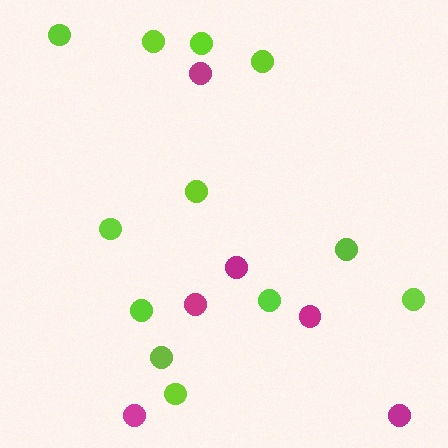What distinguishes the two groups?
There are 2 groups: one group of lime circles (12) and one group of magenta circles (6).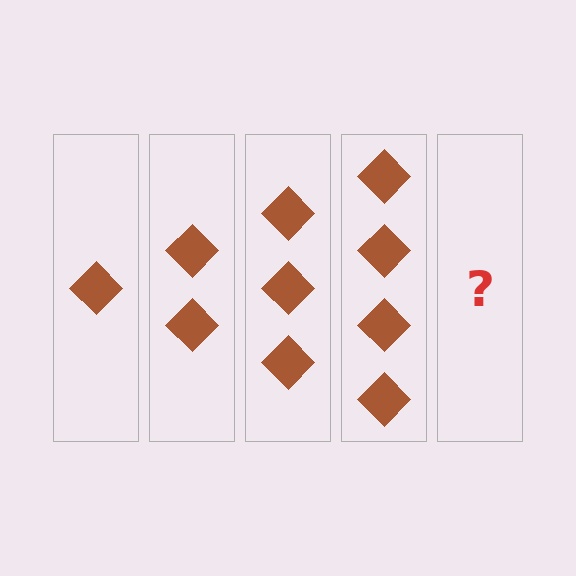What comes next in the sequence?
The next element should be 5 diamonds.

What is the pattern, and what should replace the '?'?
The pattern is that each step adds one more diamond. The '?' should be 5 diamonds.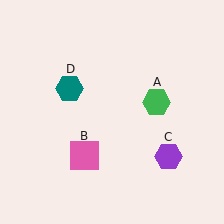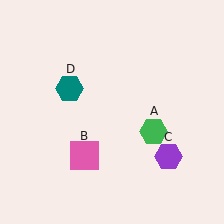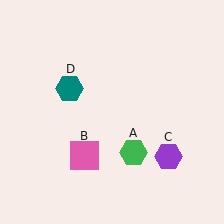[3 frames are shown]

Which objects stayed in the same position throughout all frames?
Pink square (object B) and purple hexagon (object C) and teal hexagon (object D) remained stationary.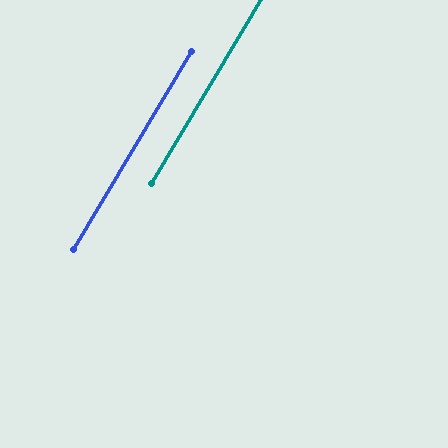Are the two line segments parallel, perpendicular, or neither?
Parallel — their directions differ by only 0.5°.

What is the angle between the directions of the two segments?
Approximately 0 degrees.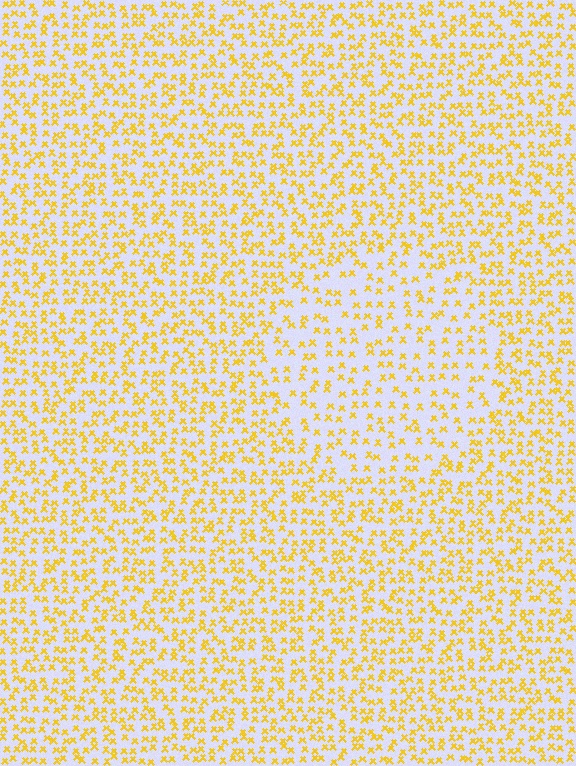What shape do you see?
I see a circle.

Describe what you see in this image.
The image contains small yellow elements arranged at two different densities. A circle-shaped region is visible where the elements are less densely packed than the surrounding area.